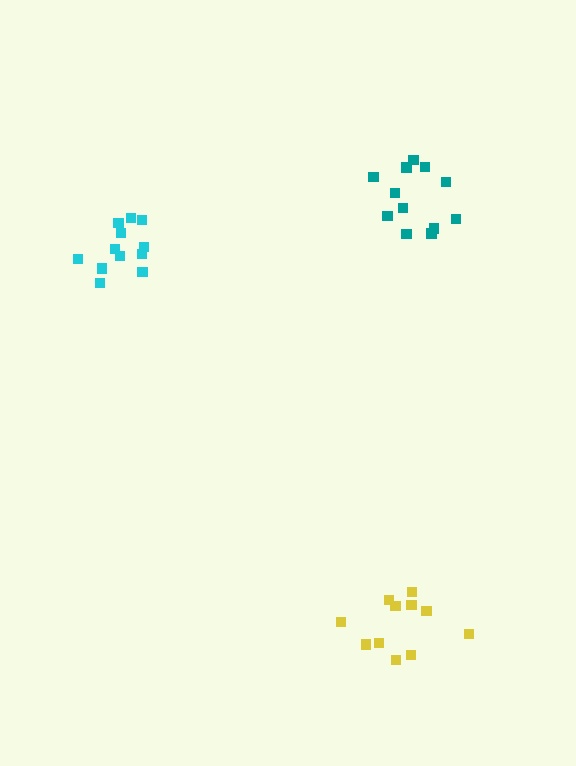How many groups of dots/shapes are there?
There are 3 groups.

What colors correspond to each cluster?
The clusters are colored: teal, yellow, cyan.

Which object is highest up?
The teal cluster is topmost.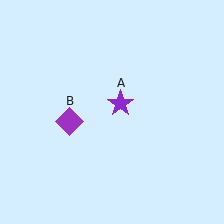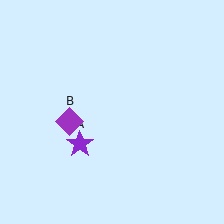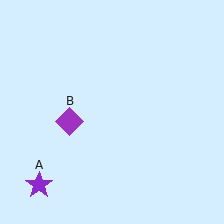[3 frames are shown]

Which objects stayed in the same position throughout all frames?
Purple diamond (object B) remained stationary.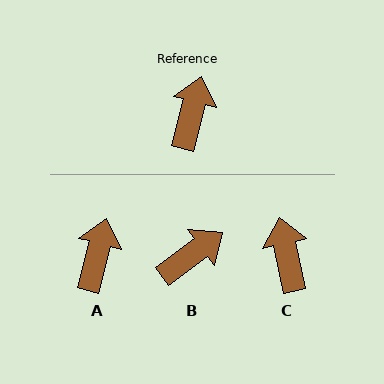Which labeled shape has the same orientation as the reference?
A.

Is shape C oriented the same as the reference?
No, it is off by about 26 degrees.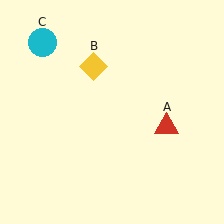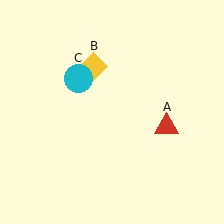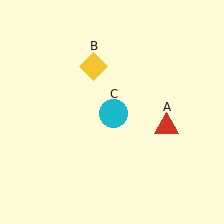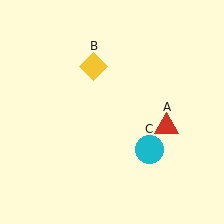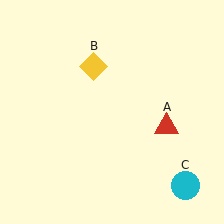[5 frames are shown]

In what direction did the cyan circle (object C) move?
The cyan circle (object C) moved down and to the right.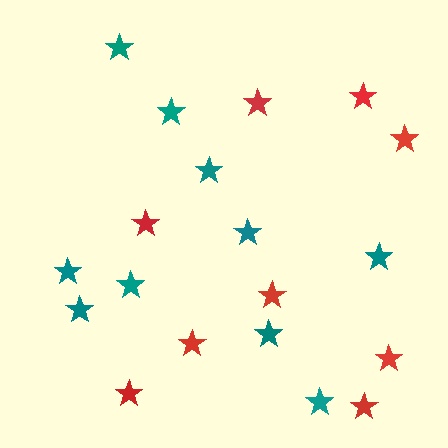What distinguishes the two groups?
There are 2 groups: one group of red stars (9) and one group of teal stars (10).